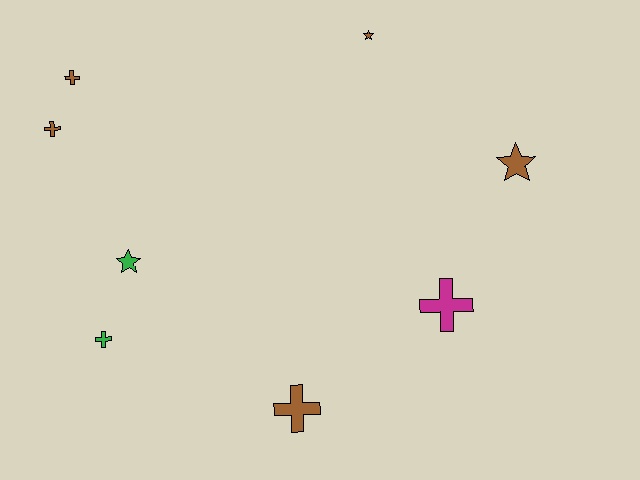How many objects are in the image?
There are 8 objects.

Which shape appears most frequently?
Cross, with 5 objects.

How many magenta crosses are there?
There is 1 magenta cross.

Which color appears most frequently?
Brown, with 5 objects.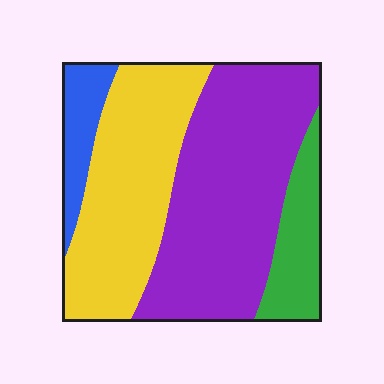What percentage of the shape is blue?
Blue takes up less than a quarter of the shape.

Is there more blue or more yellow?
Yellow.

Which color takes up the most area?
Purple, at roughly 45%.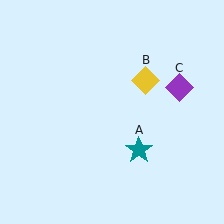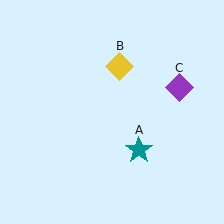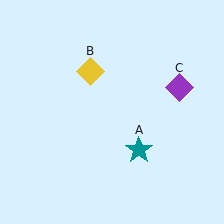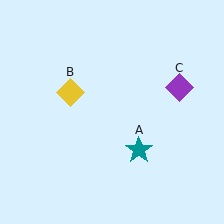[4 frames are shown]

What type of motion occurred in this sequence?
The yellow diamond (object B) rotated counterclockwise around the center of the scene.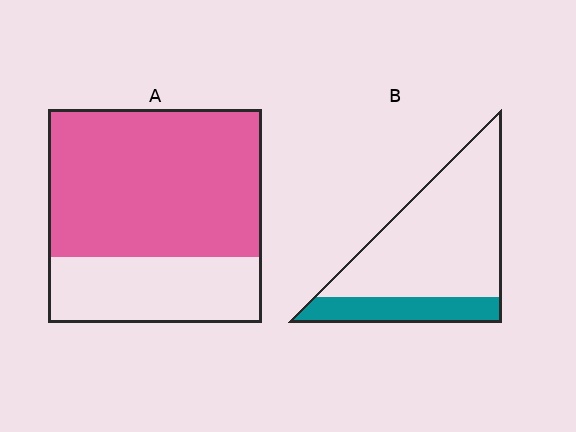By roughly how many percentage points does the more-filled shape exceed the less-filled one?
By roughly 45 percentage points (A over B).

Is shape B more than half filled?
No.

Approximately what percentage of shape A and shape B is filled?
A is approximately 70% and B is approximately 25%.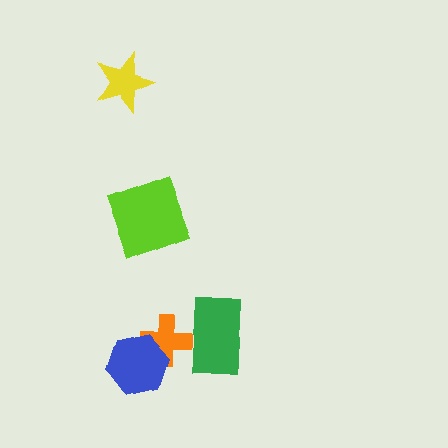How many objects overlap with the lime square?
0 objects overlap with the lime square.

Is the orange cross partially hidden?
Yes, it is partially covered by another shape.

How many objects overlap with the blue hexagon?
1 object overlaps with the blue hexagon.